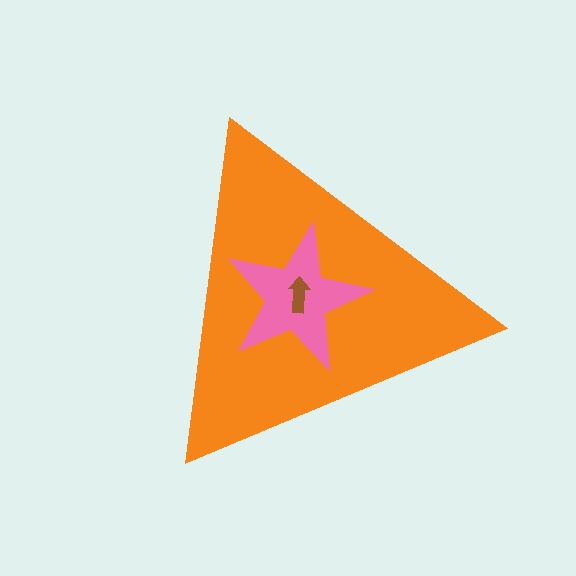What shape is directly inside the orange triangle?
The pink star.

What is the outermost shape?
The orange triangle.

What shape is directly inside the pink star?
The brown arrow.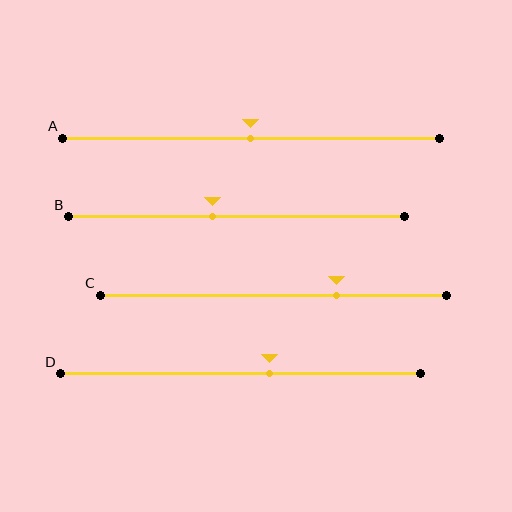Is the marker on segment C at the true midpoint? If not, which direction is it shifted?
No, the marker on segment C is shifted to the right by about 18% of the segment length.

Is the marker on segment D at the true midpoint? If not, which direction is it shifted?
No, the marker on segment D is shifted to the right by about 8% of the segment length.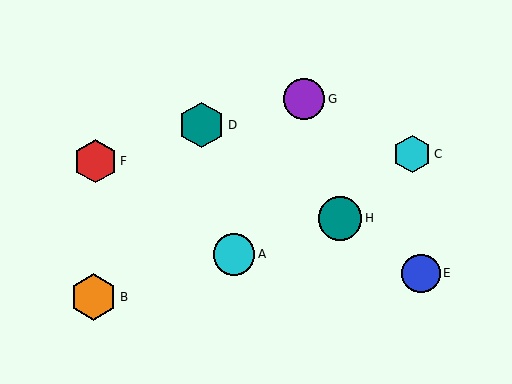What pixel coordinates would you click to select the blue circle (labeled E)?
Click at (421, 273) to select the blue circle E.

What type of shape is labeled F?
Shape F is a red hexagon.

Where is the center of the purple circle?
The center of the purple circle is at (304, 99).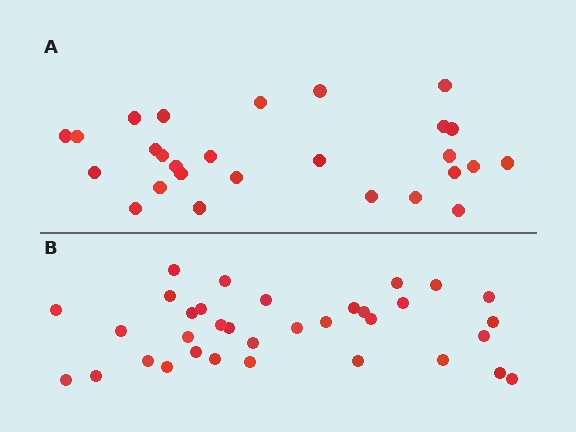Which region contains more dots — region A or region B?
Region B (the bottom region) has more dots.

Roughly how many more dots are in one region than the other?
Region B has roughly 8 or so more dots than region A.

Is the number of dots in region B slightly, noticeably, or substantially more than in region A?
Region B has noticeably more, but not dramatically so. The ratio is roughly 1.3 to 1.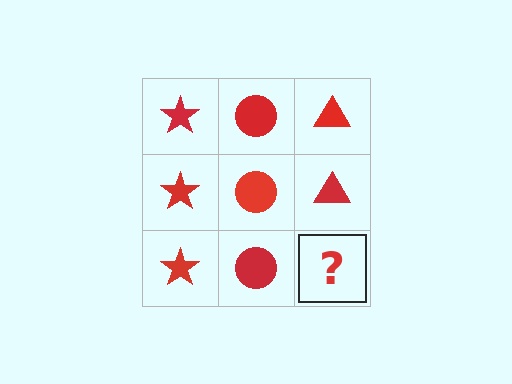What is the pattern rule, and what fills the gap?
The rule is that each column has a consistent shape. The gap should be filled with a red triangle.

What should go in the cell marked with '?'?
The missing cell should contain a red triangle.